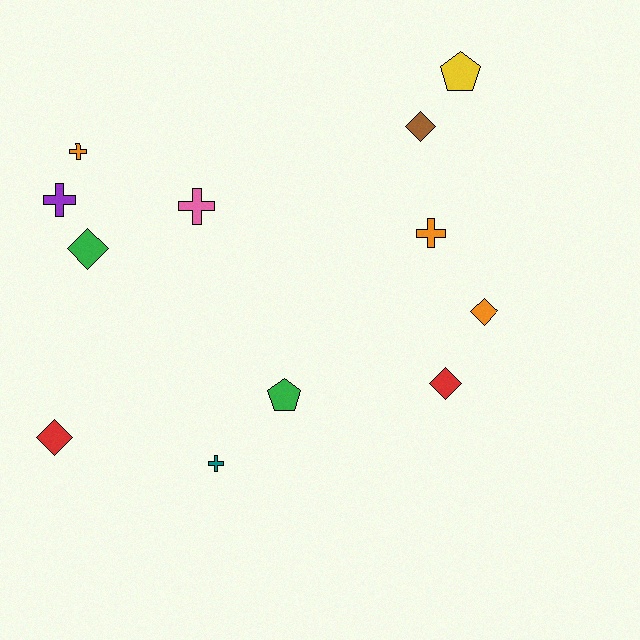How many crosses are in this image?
There are 5 crosses.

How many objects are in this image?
There are 12 objects.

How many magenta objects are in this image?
There are no magenta objects.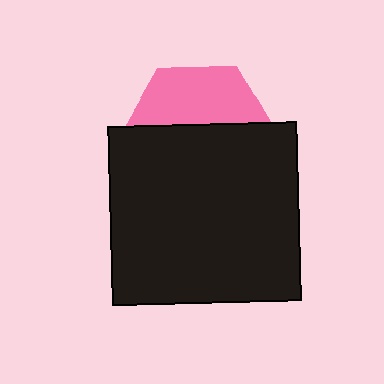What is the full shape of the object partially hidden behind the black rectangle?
The partially hidden object is a pink hexagon.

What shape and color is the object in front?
The object in front is a black rectangle.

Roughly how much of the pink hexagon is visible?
A small part of it is visible (roughly 38%).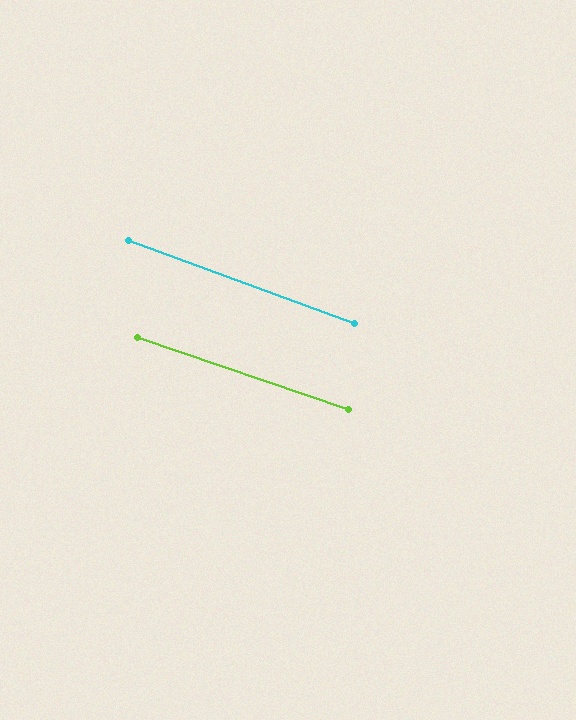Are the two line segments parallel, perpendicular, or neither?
Parallel — their directions differ by only 1.2°.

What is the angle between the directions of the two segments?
Approximately 1 degree.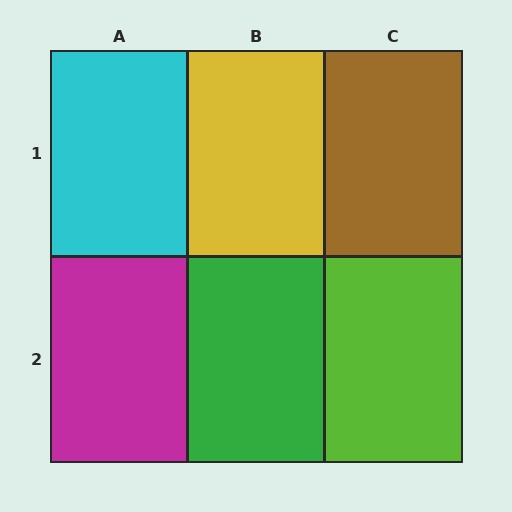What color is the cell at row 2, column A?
Magenta.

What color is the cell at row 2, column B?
Green.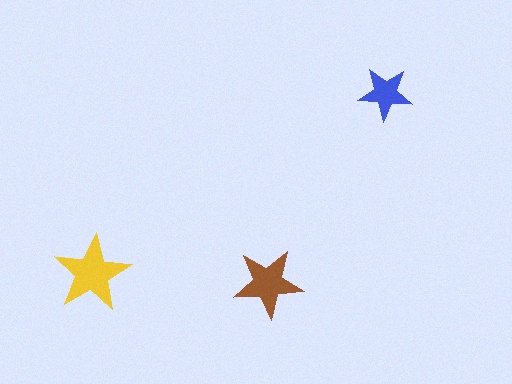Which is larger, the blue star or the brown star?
The brown one.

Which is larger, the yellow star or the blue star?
The yellow one.